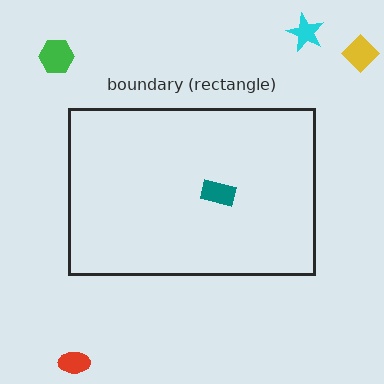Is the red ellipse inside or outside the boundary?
Outside.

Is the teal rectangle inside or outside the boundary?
Inside.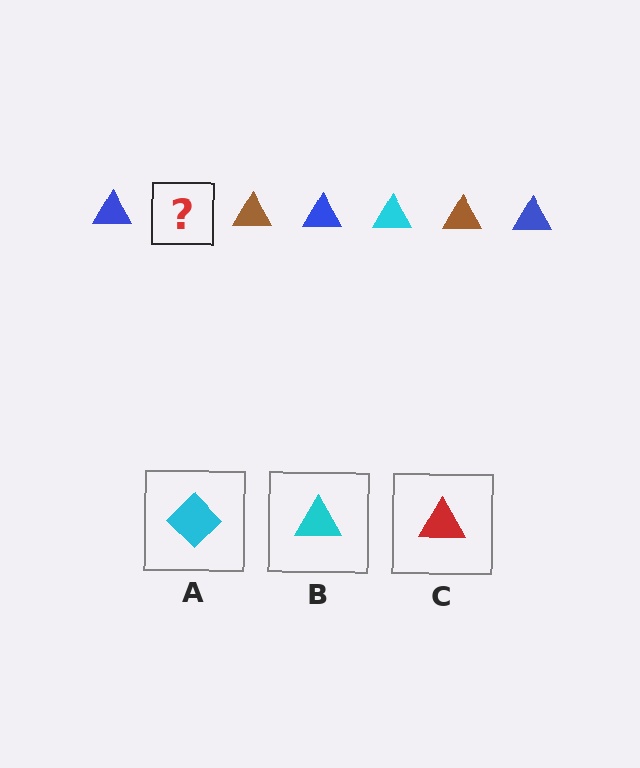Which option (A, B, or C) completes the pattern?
B.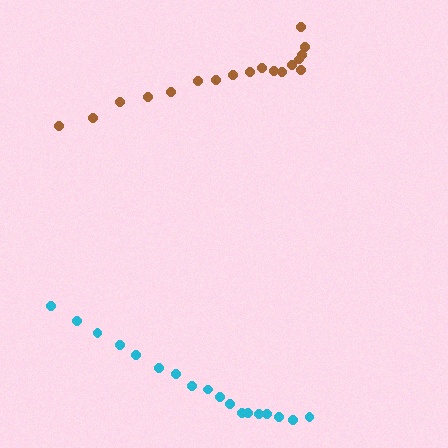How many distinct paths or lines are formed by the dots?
There are 2 distinct paths.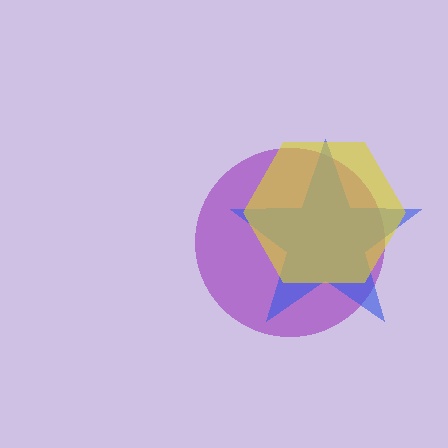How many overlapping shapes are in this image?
There are 3 overlapping shapes in the image.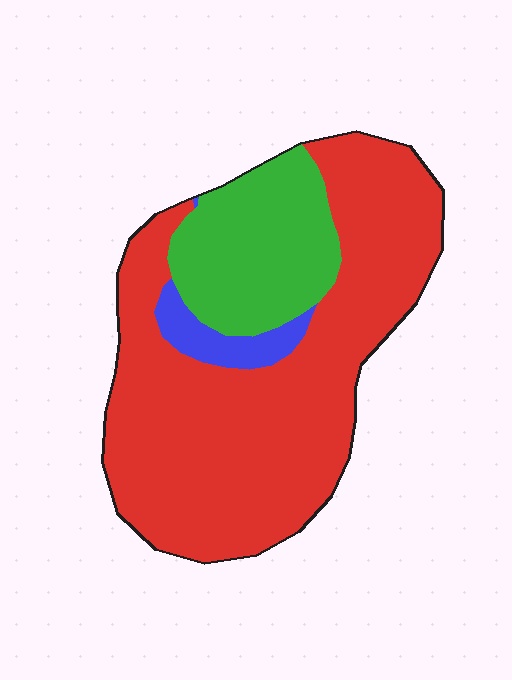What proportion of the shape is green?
Green takes up about one quarter (1/4) of the shape.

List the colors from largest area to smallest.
From largest to smallest: red, green, blue.